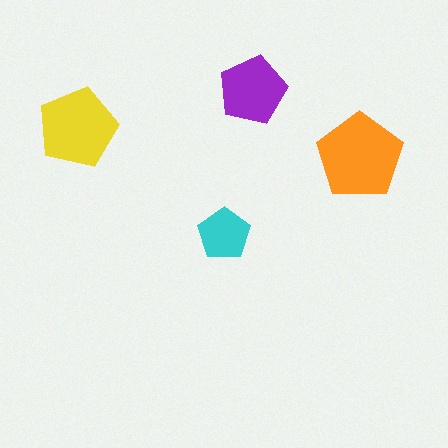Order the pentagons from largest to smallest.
the orange one, the yellow one, the purple one, the cyan one.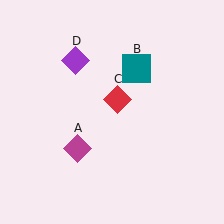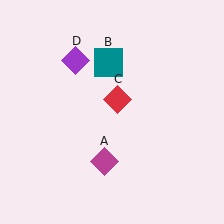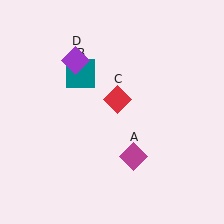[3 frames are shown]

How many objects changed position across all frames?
2 objects changed position: magenta diamond (object A), teal square (object B).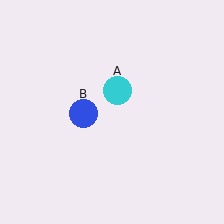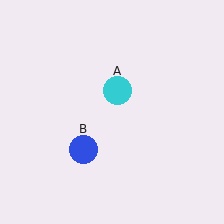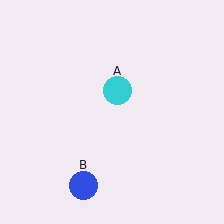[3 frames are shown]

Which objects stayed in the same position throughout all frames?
Cyan circle (object A) remained stationary.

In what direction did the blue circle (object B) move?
The blue circle (object B) moved down.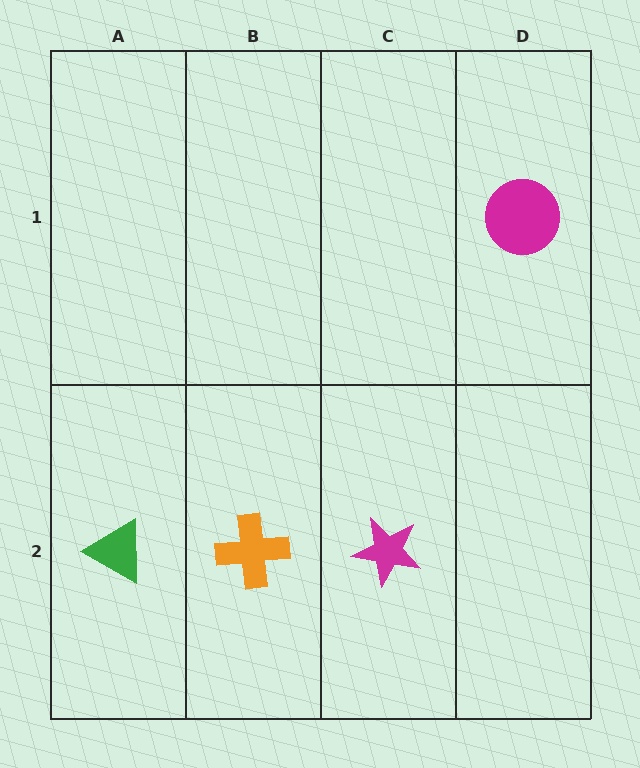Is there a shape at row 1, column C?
No, that cell is empty.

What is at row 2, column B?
An orange cross.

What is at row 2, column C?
A magenta star.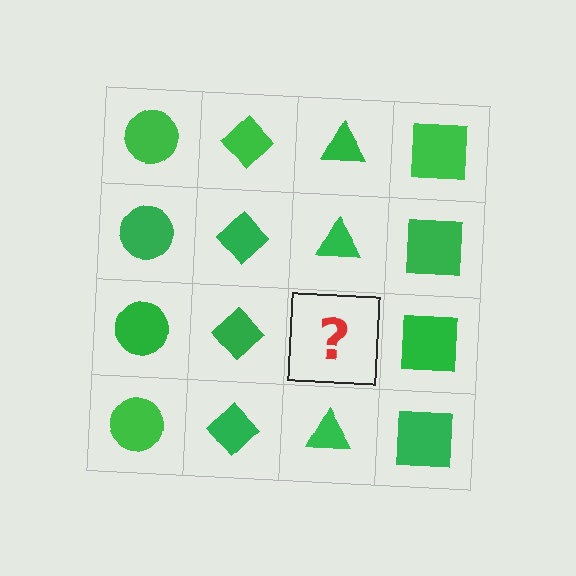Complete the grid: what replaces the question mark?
The question mark should be replaced with a green triangle.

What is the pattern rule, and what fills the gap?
The rule is that each column has a consistent shape. The gap should be filled with a green triangle.